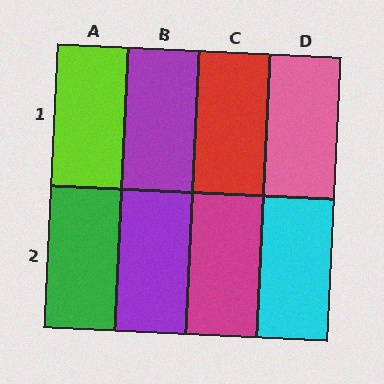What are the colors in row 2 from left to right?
Green, purple, magenta, cyan.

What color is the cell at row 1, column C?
Red.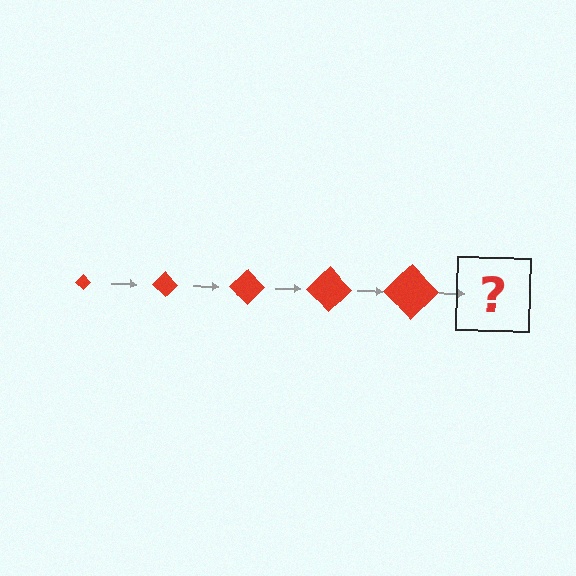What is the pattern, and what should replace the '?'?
The pattern is that the diamond gets progressively larger each step. The '?' should be a red diamond, larger than the previous one.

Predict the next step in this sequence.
The next step is a red diamond, larger than the previous one.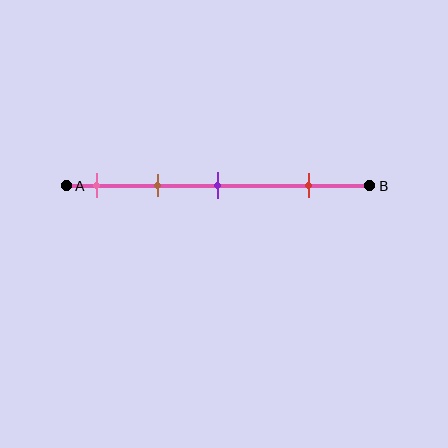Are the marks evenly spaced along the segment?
No, the marks are not evenly spaced.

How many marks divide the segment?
There are 4 marks dividing the segment.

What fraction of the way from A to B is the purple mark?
The purple mark is approximately 50% (0.5) of the way from A to B.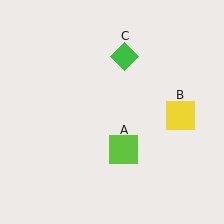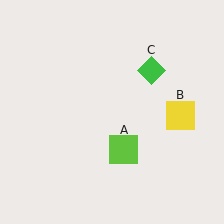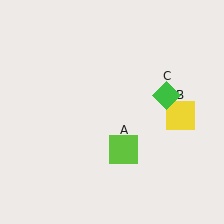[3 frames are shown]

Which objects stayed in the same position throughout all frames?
Lime square (object A) and yellow square (object B) remained stationary.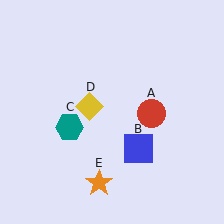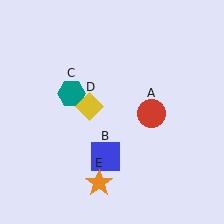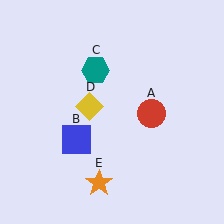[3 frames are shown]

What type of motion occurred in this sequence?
The blue square (object B), teal hexagon (object C) rotated clockwise around the center of the scene.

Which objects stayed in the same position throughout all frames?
Red circle (object A) and yellow diamond (object D) and orange star (object E) remained stationary.